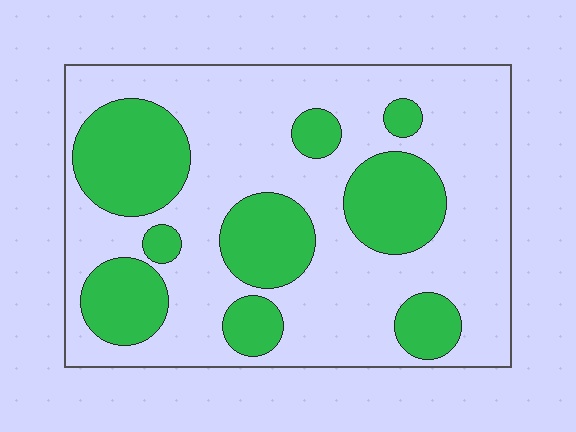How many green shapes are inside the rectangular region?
9.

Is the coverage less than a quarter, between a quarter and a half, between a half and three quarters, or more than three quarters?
Between a quarter and a half.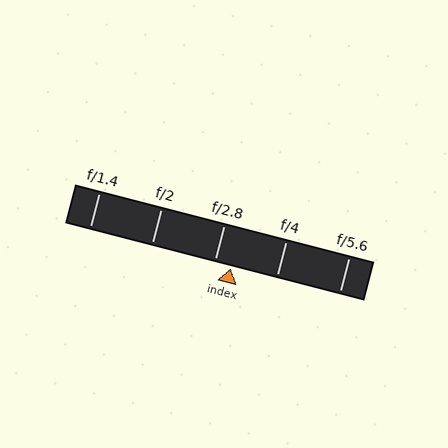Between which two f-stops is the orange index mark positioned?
The index mark is between f/2.8 and f/4.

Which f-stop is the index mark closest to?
The index mark is closest to f/2.8.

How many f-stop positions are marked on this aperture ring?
There are 5 f-stop positions marked.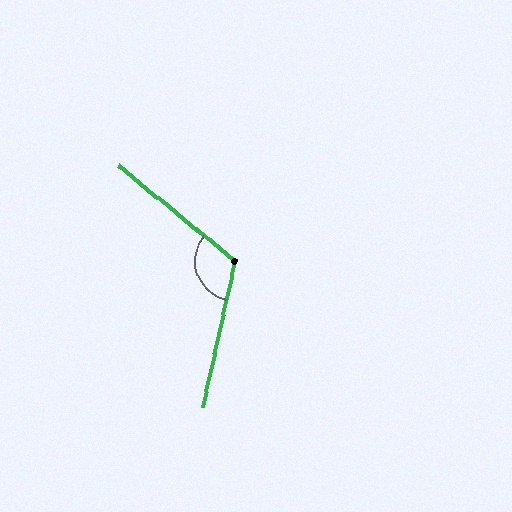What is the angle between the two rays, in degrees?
Approximately 117 degrees.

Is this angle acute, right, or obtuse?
It is obtuse.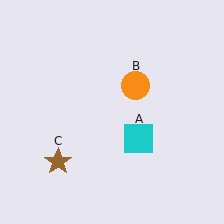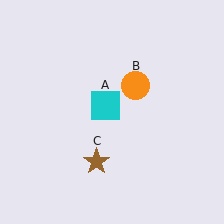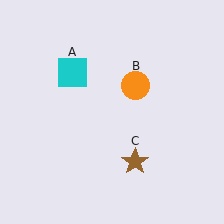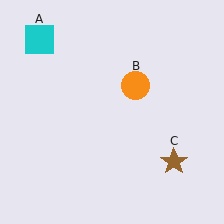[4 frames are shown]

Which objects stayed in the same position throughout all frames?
Orange circle (object B) remained stationary.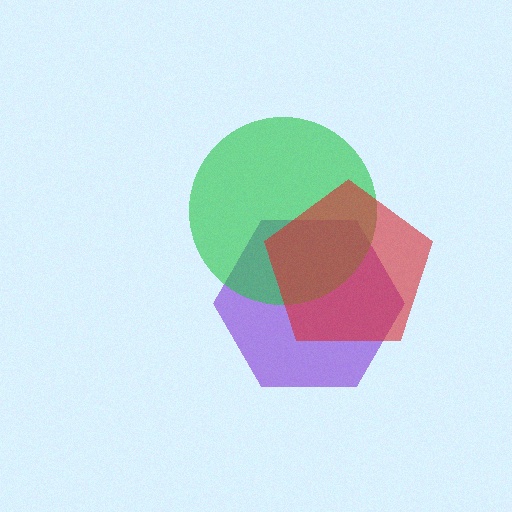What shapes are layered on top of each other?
The layered shapes are: a purple hexagon, a green circle, a red pentagon.